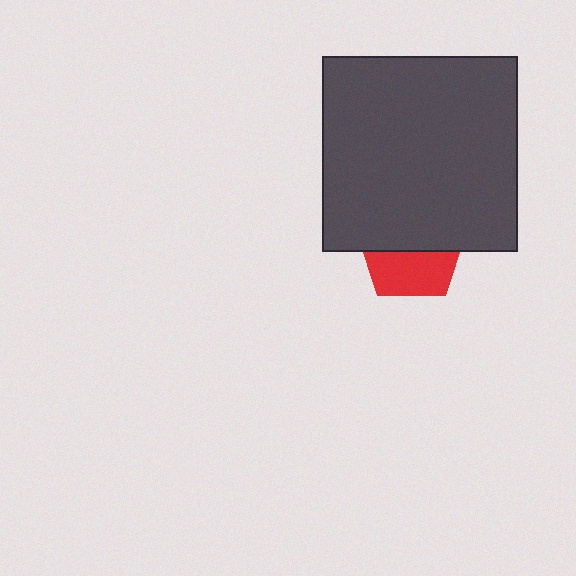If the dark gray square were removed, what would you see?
You would see the complete red pentagon.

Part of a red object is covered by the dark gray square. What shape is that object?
It is a pentagon.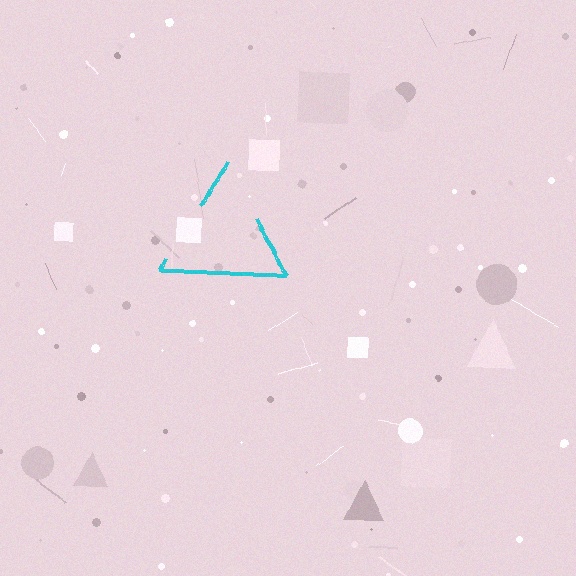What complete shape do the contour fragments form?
The contour fragments form a triangle.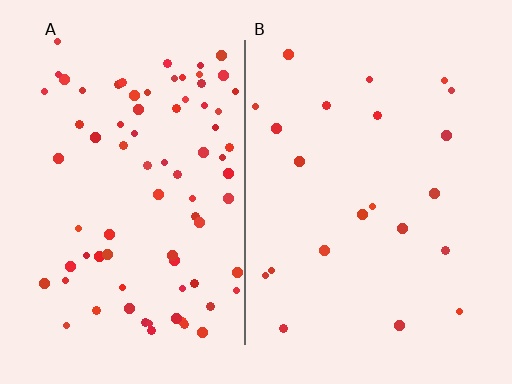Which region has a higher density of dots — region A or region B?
A (the left).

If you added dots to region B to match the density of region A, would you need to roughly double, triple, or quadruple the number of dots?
Approximately quadruple.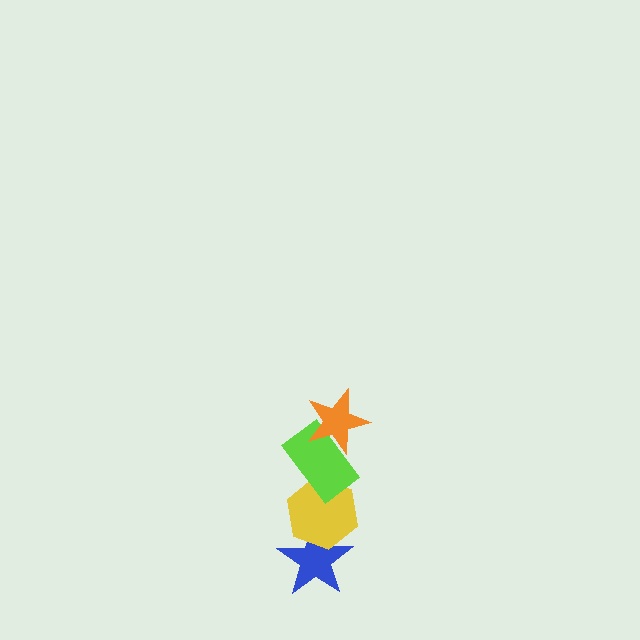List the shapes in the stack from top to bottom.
From top to bottom: the orange star, the lime rectangle, the yellow hexagon, the blue star.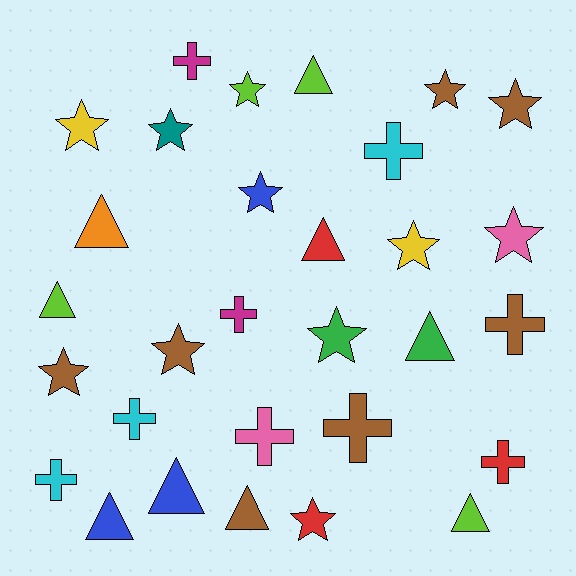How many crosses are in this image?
There are 9 crosses.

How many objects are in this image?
There are 30 objects.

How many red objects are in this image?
There are 3 red objects.